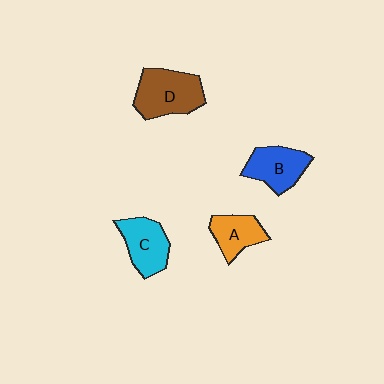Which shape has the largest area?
Shape D (brown).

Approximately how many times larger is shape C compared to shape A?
Approximately 1.2 times.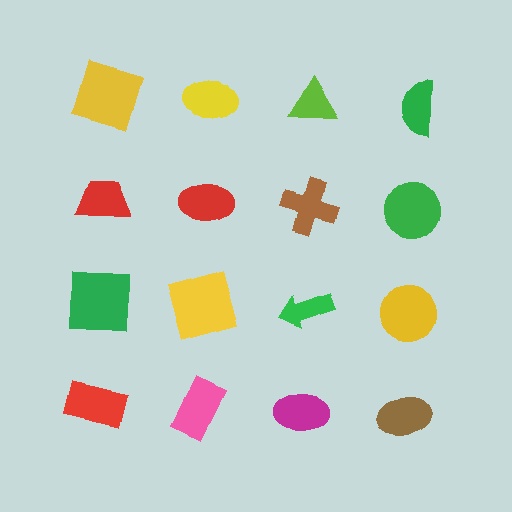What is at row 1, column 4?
A green semicircle.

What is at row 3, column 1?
A green square.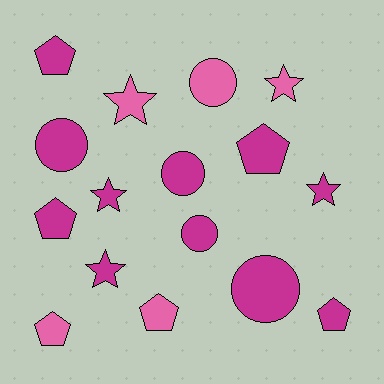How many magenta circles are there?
There are 4 magenta circles.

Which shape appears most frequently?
Pentagon, with 6 objects.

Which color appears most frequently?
Magenta, with 11 objects.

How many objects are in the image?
There are 16 objects.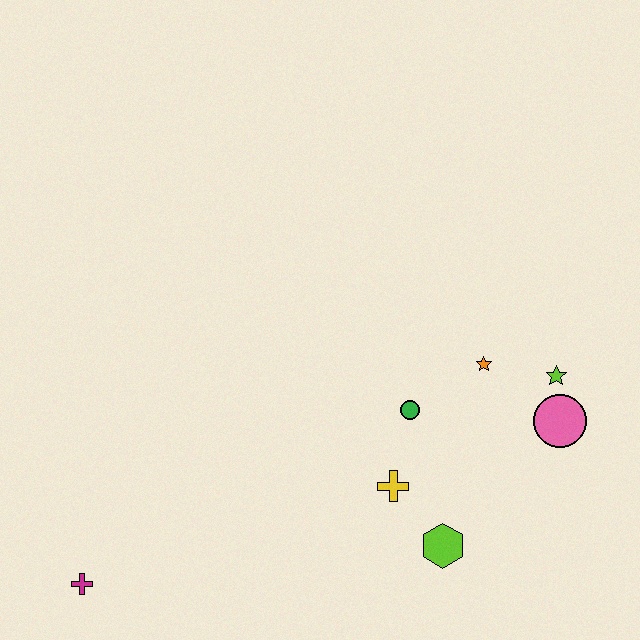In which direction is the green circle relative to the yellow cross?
The green circle is above the yellow cross.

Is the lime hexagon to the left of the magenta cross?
No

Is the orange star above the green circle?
Yes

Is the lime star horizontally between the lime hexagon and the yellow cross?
No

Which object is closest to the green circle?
The yellow cross is closest to the green circle.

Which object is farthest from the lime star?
The magenta cross is farthest from the lime star.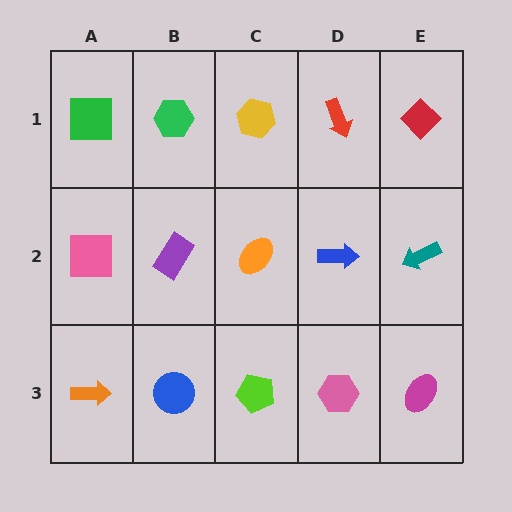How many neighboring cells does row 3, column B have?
3.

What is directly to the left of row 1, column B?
A green square.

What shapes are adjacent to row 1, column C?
An orange ellipse (row 2, column C), a green hexagon (row 1, column B), a red arrow (row 1, column D).